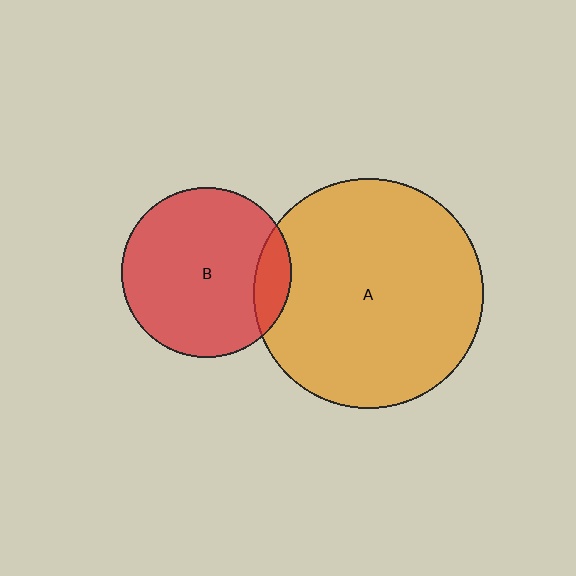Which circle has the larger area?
Circle A (orange).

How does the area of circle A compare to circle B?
Approximately 1.8 times.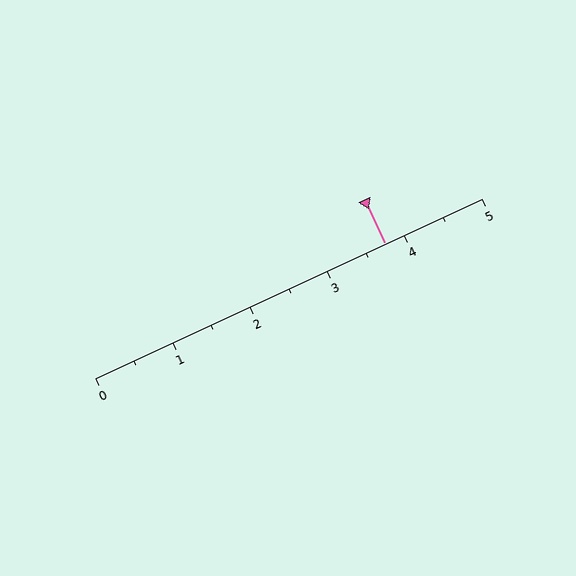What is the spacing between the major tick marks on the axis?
The major ticks are spaced 1 apart.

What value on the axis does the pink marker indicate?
The marker indicates approximately 3.8.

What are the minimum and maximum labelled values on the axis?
The axis runs from 0 to 5.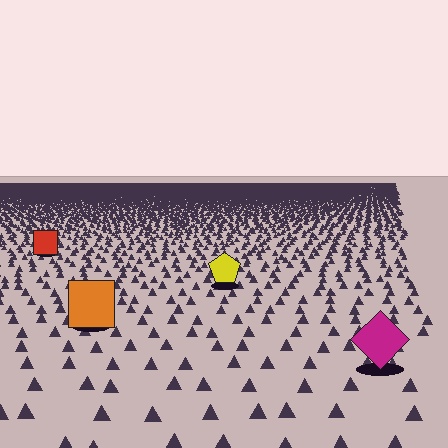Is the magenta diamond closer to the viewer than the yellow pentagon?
Yes. The magenta diamond is closer — you can tell from the texture gradient: the ground texture is coarser near it.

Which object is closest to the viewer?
The magenta diamond is closest. The texture marks near it are larger and more spread out.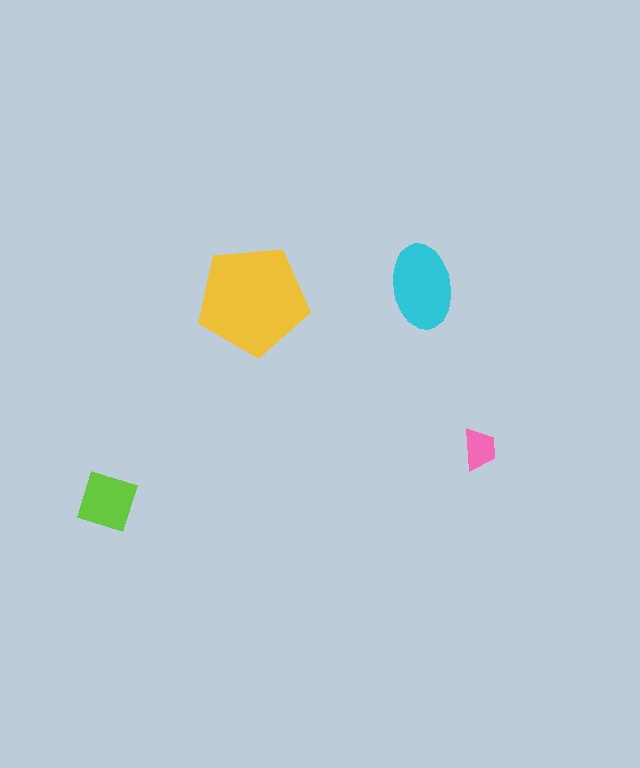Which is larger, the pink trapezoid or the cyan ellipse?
The cyan ellipse.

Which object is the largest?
The yellow pentagon.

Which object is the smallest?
The pink trapezoid.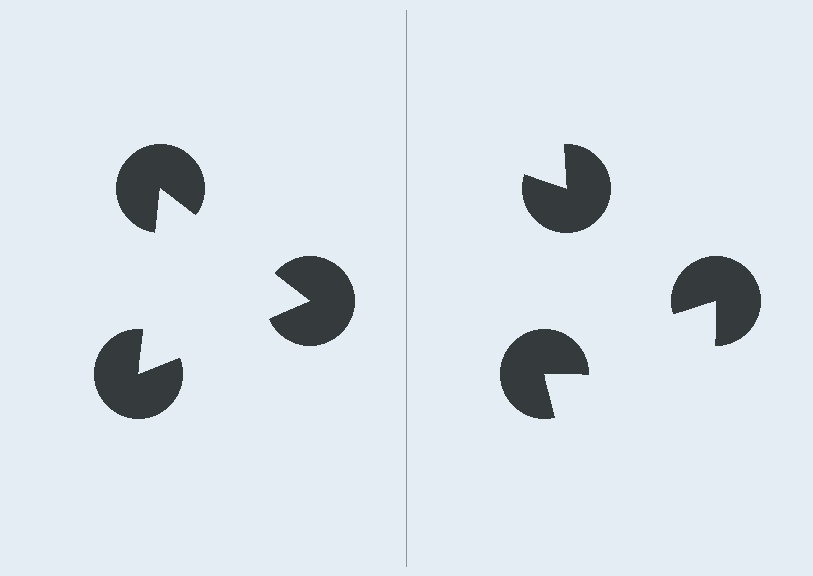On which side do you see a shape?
An illusory triangle appears on the left side. On the right side the wedge cuts are rotated, so no coherent shape forms.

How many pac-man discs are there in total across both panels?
6 — 3 on each side.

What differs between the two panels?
The pac-man discs are positioned identically on both sides; only the wedge orientations differ. On the left they align to a triangle; on the right they are misaligned.